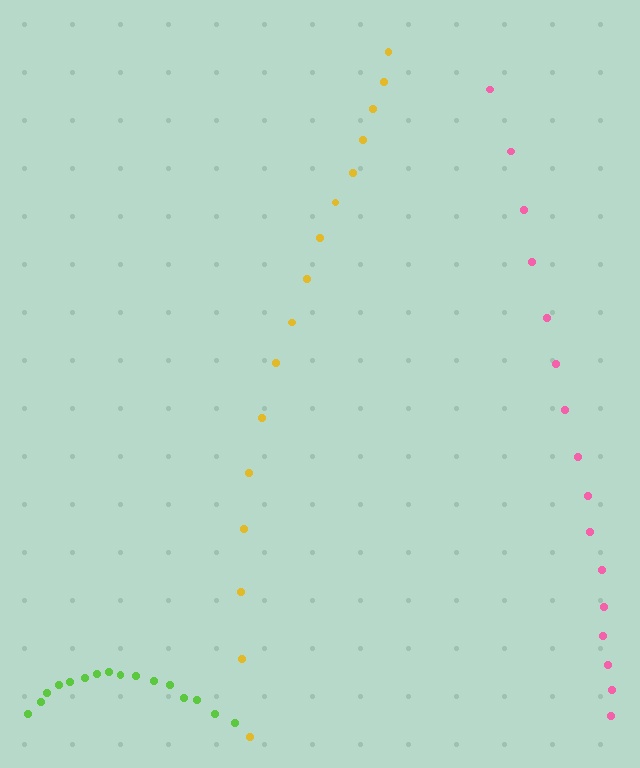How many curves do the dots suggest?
There are 3 distinct paths.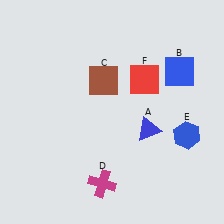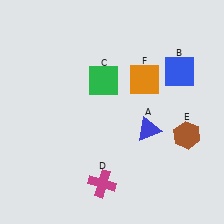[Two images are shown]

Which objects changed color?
C changed from brown to green. E changed from blue to brown. F changed from red to orange.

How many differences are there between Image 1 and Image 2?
There are 3 differences between the two images.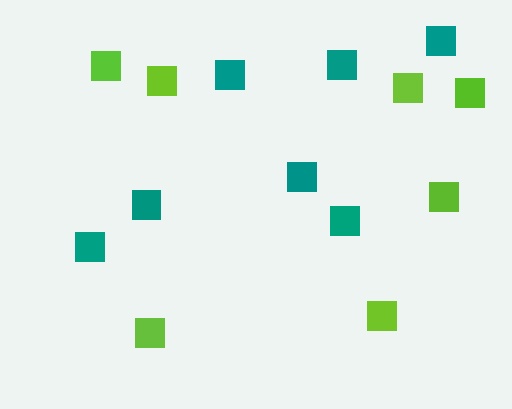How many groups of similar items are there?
There are 2 groups: one group of lime squares (7) and one group of teal squares (7).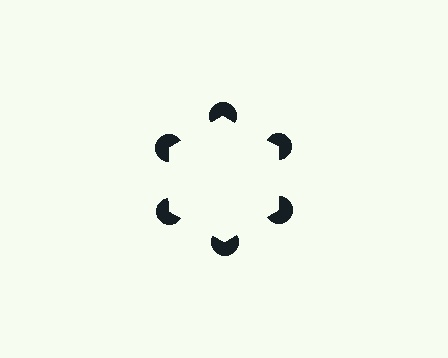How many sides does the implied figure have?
6 sides.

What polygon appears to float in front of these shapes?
An illusory hexagon — its edges are inferred from the aligned wedge cuts in the pac-man discs, not physically drawn.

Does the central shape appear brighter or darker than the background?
It typically appears slightly brighter than the background, even though no actual brightness change is drawn.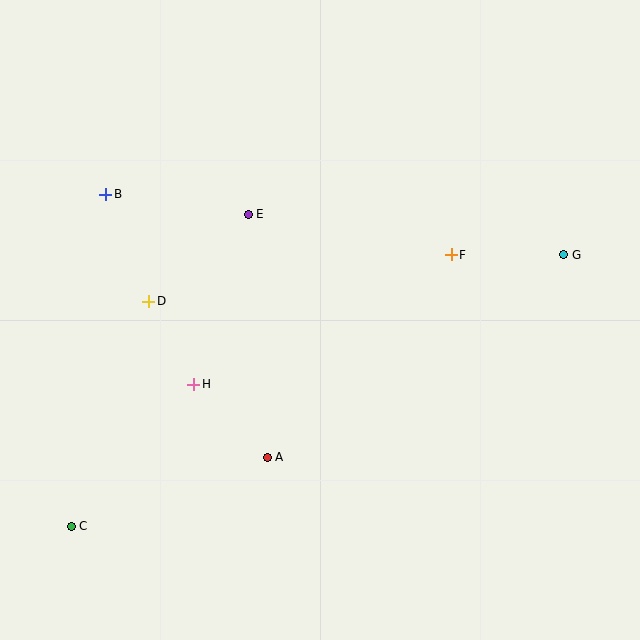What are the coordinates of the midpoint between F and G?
The midpoint between F and G is at (508, 255).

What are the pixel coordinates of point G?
Point G is at (564, 255).